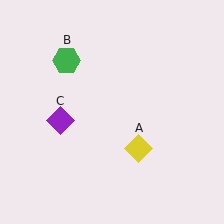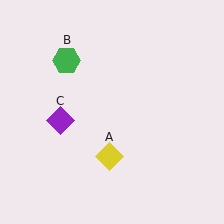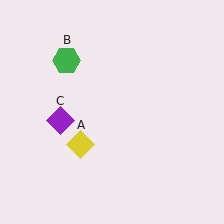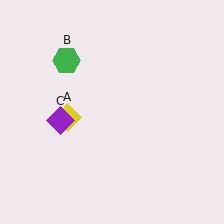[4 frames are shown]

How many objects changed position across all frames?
1 object changed position: yellow diamond (object A).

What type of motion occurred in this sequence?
The yellow diamond (object A) rotated clockwise around the center of the scene.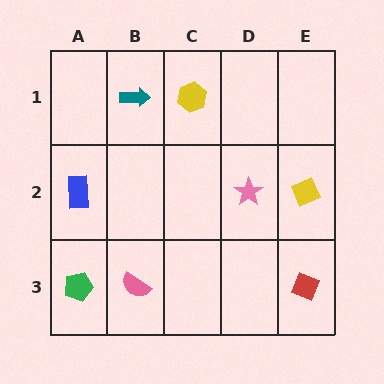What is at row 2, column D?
A pink star.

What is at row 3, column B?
A pink semicircle.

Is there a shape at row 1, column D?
No, that cell is empty.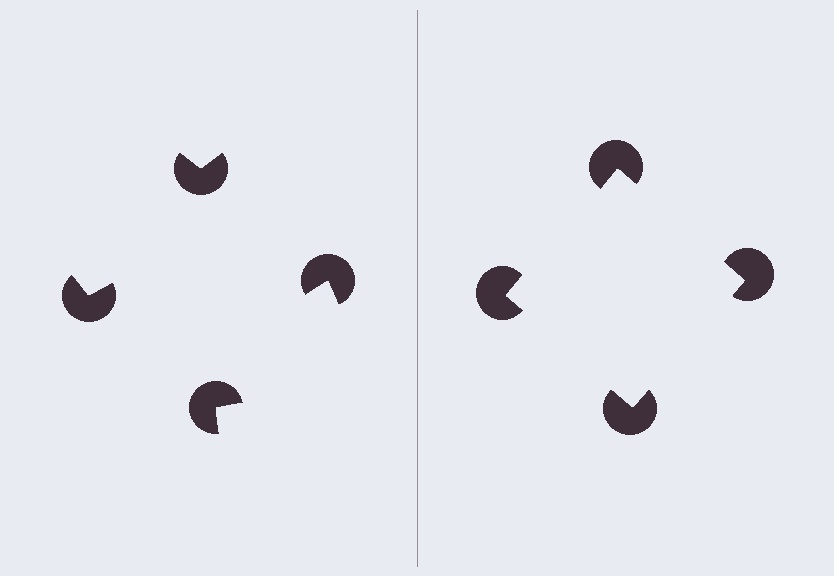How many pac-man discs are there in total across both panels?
8 — 4 on each side.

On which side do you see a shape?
An illusory square appears on the right side. On the left side the wedge cuts are rotated, so no coherent shape forms.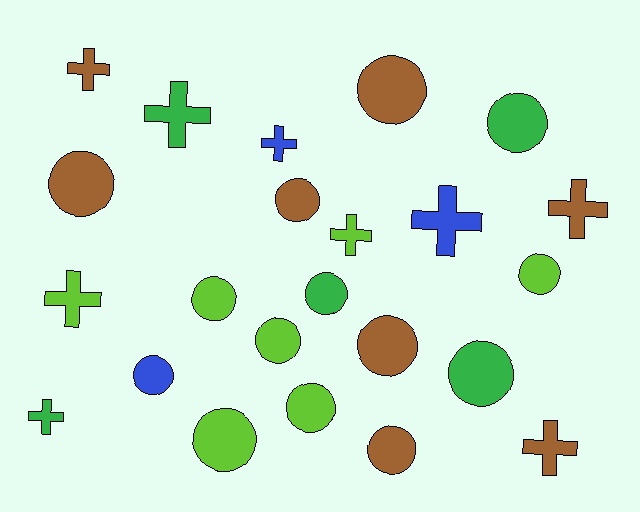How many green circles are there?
There are 3 green circles.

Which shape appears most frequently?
Circle, with 14 objects.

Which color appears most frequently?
Brown, with 8 objects.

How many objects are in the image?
There are 23 objects.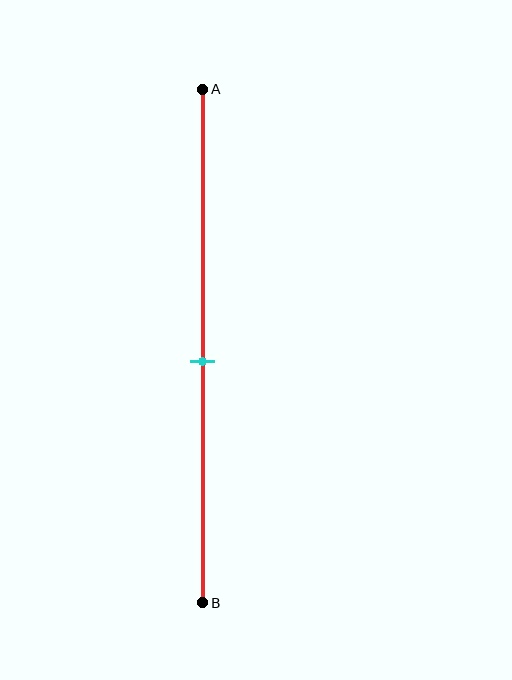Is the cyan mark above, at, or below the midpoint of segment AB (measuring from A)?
The cyan mark is below the midpoint of segment AB.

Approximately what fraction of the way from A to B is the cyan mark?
The cyan mark is approximately 55% of the way from A to B.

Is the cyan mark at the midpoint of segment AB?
No, the mark is at about 55% from A, not at the 50% midpoint.